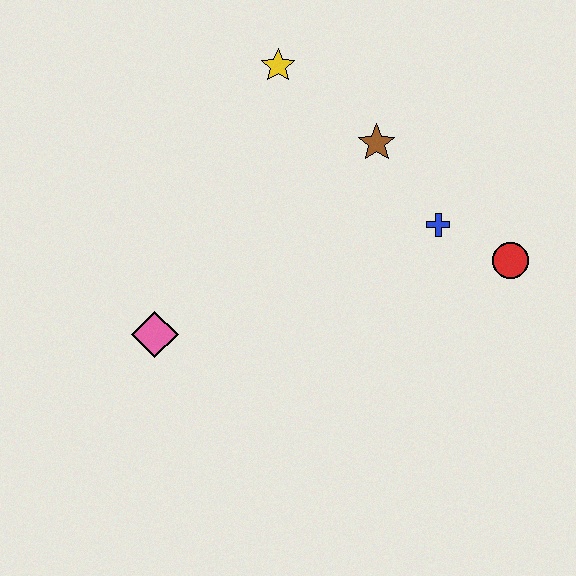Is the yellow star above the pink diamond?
Yes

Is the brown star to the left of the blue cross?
Yes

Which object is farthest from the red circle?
The pink diamond is farthest from the red circle.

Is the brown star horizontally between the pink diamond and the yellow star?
No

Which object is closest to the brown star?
The blue cross is closest to the brown star.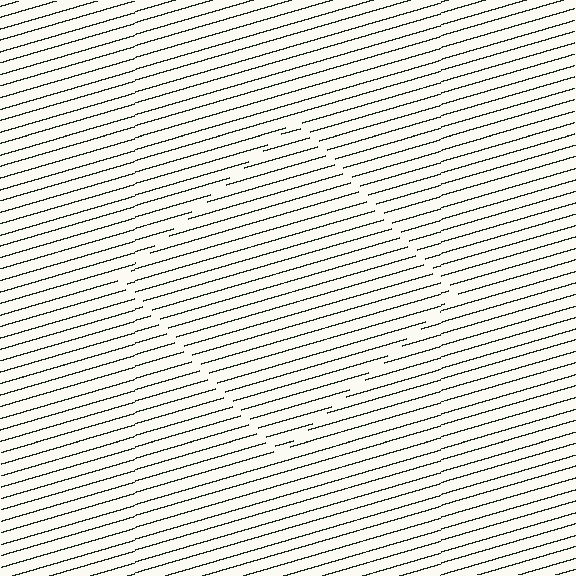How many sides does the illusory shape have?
4 sides — the line-ends trace a square.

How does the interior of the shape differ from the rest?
The interior of the shape contains the same grating, shifted by half a period — the contour is defined by the phase discontinuity where line-ends from the inner and outer gratings abut.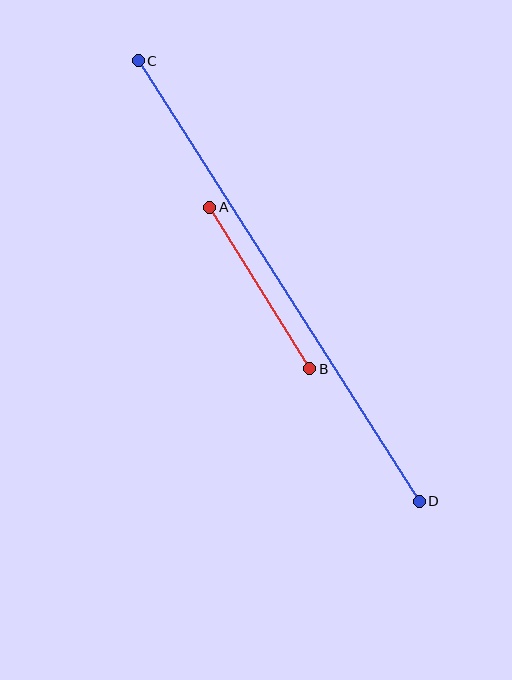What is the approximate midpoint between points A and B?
The midpoint is at approximately (260, 288) pixels.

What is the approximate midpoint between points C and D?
The midpoint is at approximately (279, 281) pixels.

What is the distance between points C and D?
The distance is approximately 522 pixels.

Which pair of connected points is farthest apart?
Points C and D are farthest apart.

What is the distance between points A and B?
The distance is approximately 190 pixels.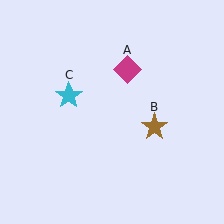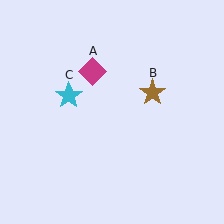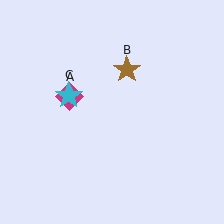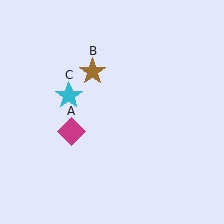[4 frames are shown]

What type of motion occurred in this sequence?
The magenta diamond (object A), brown star (object B) rotated counterclockwise around the center of the scene.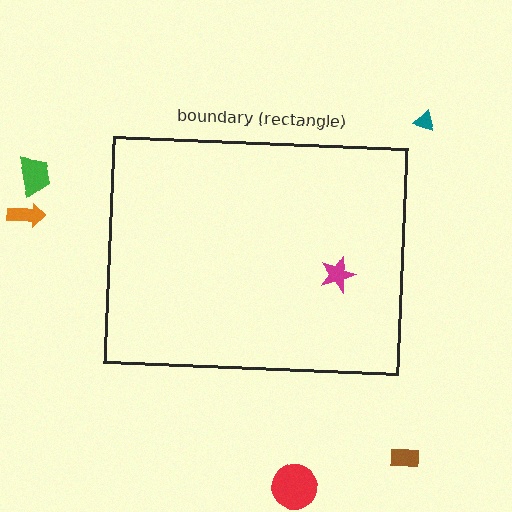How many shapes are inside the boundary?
1 inside, 5 outside.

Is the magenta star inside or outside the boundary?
Inside.